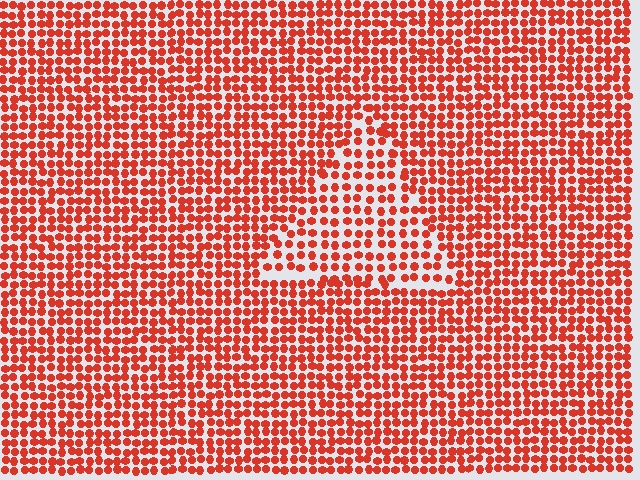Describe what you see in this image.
The image contains small red elements arranged at two different densities. A triangle-shaped region is visible where the elements are less densely packed than the surrounding area.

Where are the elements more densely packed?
The elements are more densely packed outside the triangle boundary.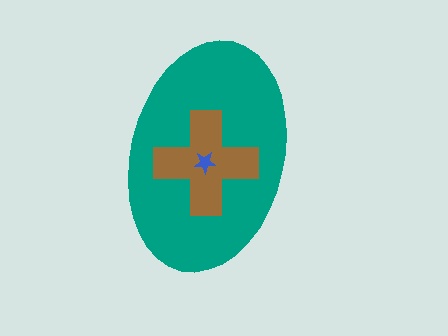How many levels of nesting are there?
3.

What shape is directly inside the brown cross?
The blue star.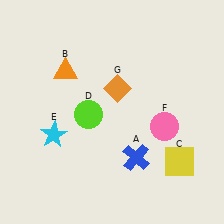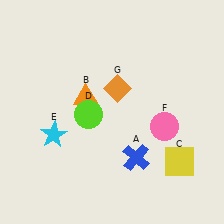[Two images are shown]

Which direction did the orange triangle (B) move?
The orange triangle (B) moved down.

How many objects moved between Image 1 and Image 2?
1 object moved between the two images.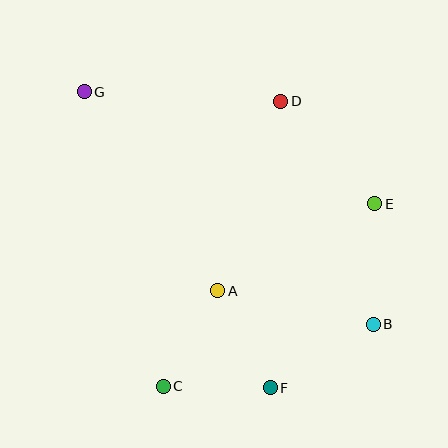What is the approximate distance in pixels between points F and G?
The distance between F and G is approximately 350 pixels.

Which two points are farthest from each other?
Points B and G are farthest from each other.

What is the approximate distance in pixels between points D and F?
The distance between D and F is approximately 287 pixels.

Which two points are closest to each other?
Points C and F are closest to each other.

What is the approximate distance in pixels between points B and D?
The distance between B and D is approximately 241 pixels.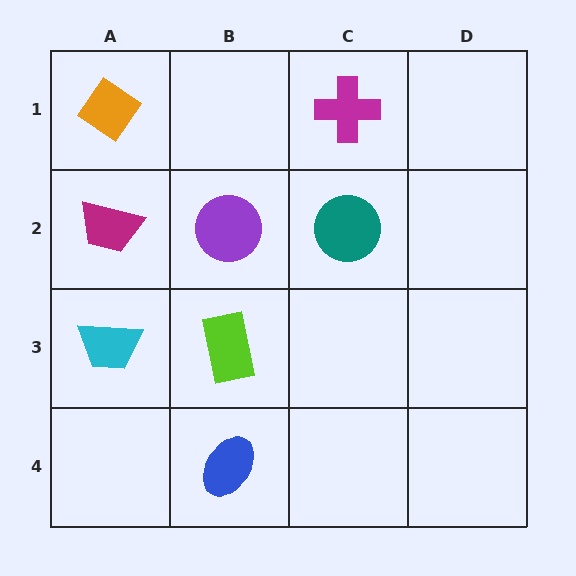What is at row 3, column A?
A cyan trapezoid.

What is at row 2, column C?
A teal circle.